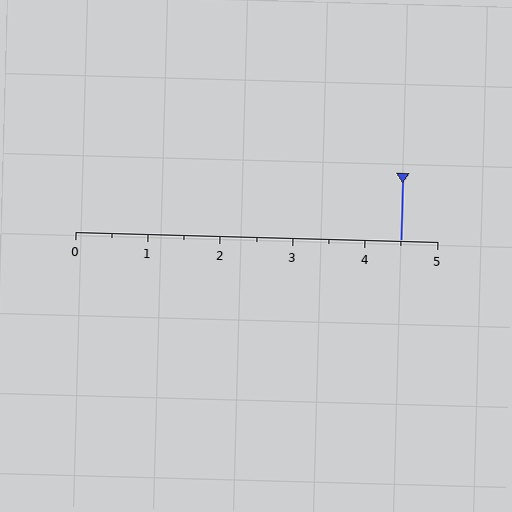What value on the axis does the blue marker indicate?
The marker indicates approximately 4.5.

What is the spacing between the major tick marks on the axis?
The major ticks are spaced 1 apart.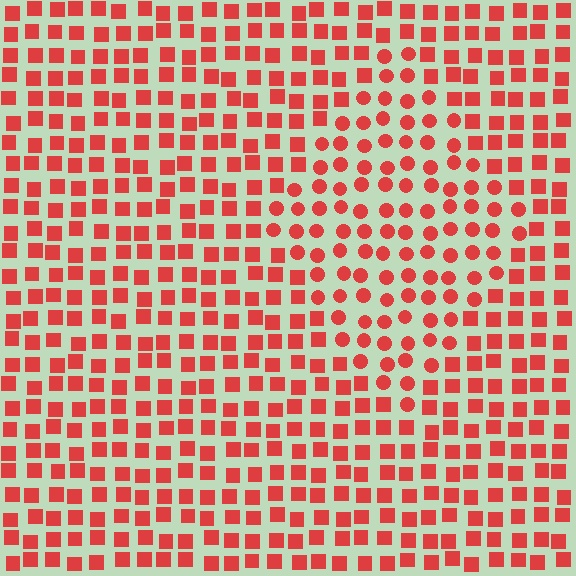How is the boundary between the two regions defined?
The boundary is defined by a change in element shape: circles inside vs. squares outside. All elements share the same color and spacing.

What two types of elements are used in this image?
The image uses circles inside the diamond region and squares outside it.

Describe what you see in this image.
The image is filled with small red elements arranged in a uniform grid. A diamond-shaped region contains circles, while the surrounding area contains squares. The boundary is defined purely by the change in element shape.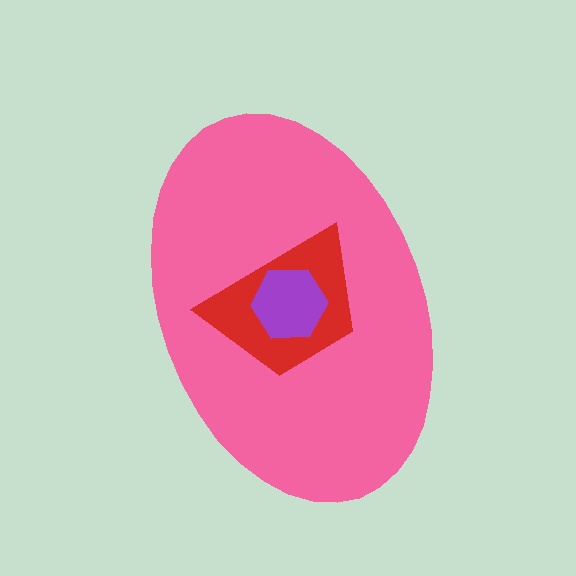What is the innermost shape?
The purple hexagon.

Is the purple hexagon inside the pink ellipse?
Yes.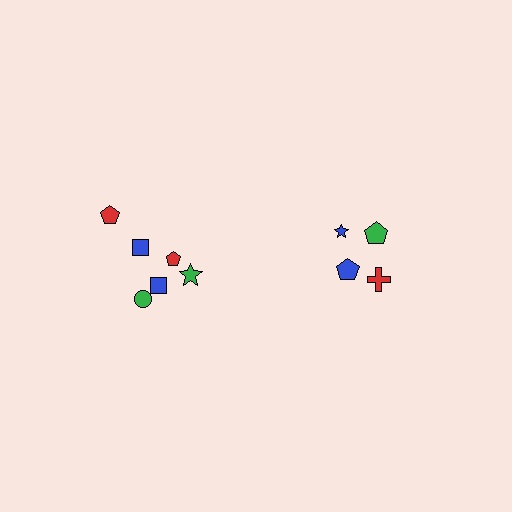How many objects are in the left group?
There are 6 objects.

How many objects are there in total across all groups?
There are 10 objects.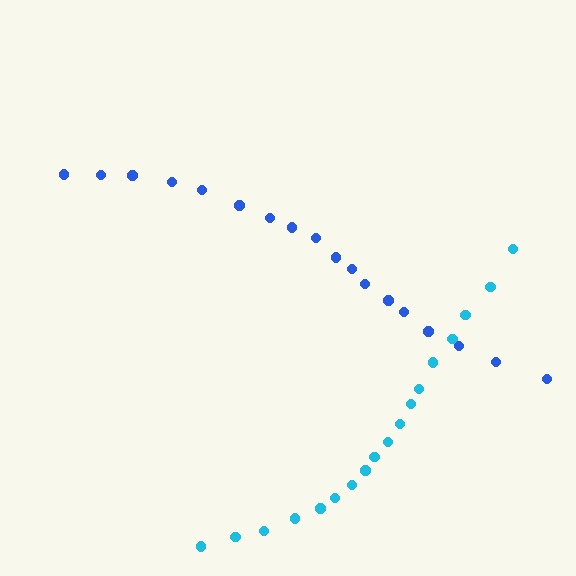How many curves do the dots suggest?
There are 2 distinct paths.